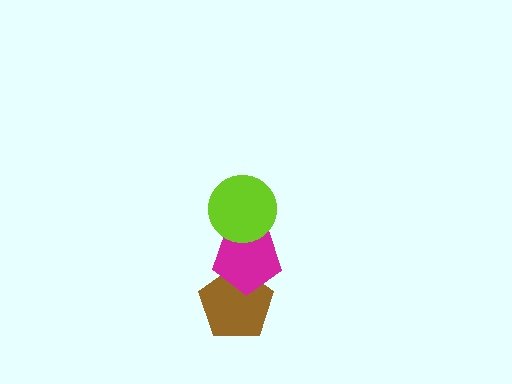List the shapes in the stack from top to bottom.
From top to bottom: the lime circle, the magenta pentagon, the brown pentagon.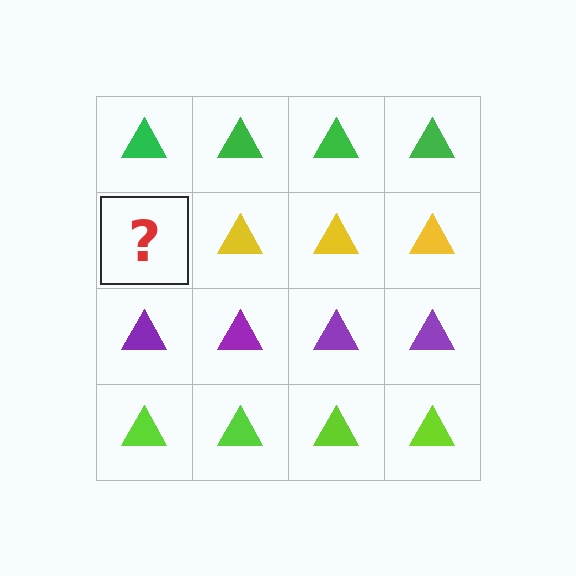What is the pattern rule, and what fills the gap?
The rule is that each row has a consistent color. The gap should be filled with a yellow triangle.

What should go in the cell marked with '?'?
The missing cell should contain a yellow triangle.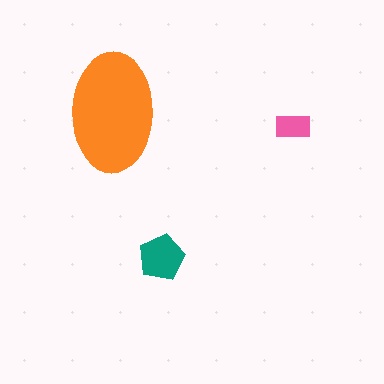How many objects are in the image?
There are 3 objects in the image.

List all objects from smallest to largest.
The pink rectangle, the teal pentagon, the orange ellipse.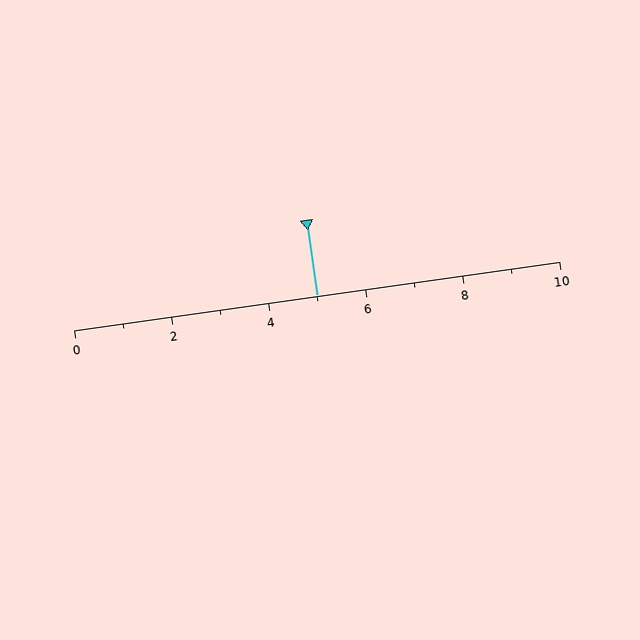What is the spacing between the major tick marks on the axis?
The major ticks are spaced 2 apart.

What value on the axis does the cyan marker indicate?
The marker indicates approximately 5.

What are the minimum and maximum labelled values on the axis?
The axis runs from 0 to 10.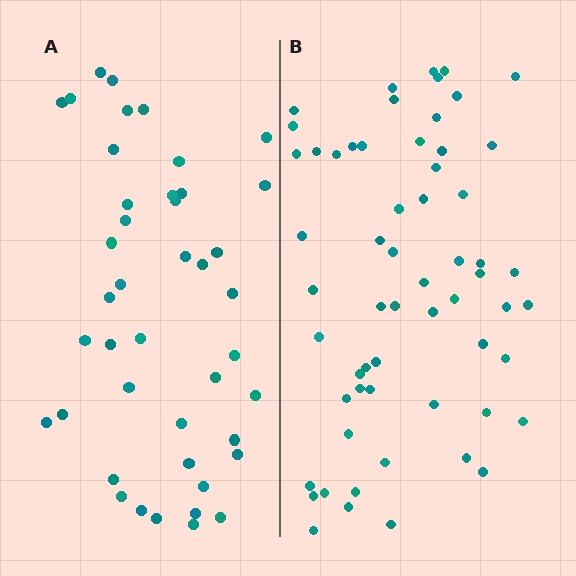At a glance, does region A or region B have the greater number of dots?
Region B (the right region) has more dots.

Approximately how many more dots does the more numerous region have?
Region B has approximately 15 more dots than region A.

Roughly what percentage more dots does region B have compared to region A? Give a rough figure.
About 40% more.